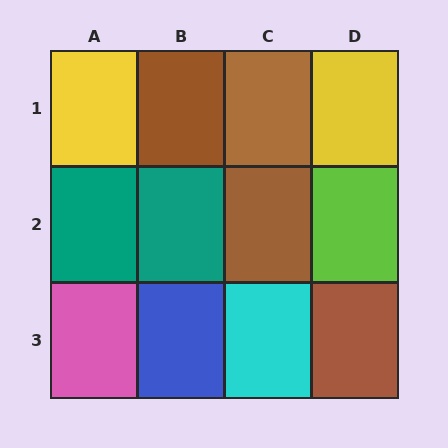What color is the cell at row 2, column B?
Teal.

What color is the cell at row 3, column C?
Cyan.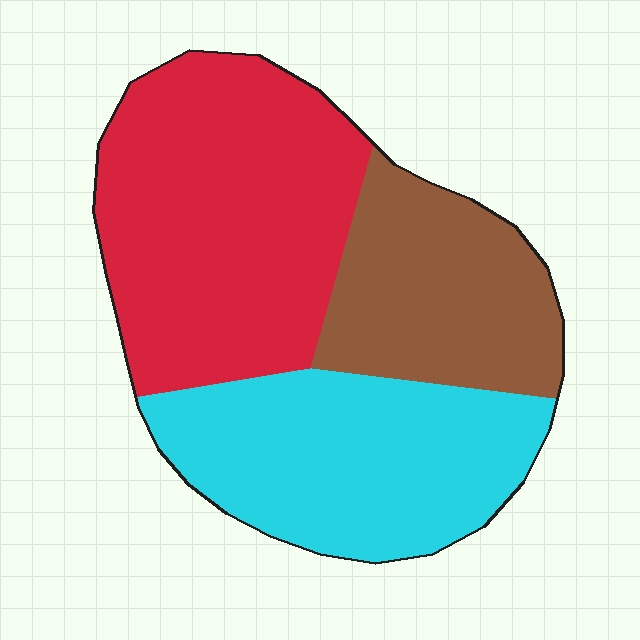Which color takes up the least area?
Brown, at roughly 25%.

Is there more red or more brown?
Red.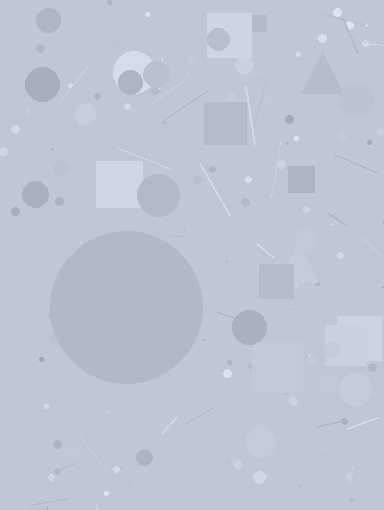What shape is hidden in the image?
A circle is hidden in the image.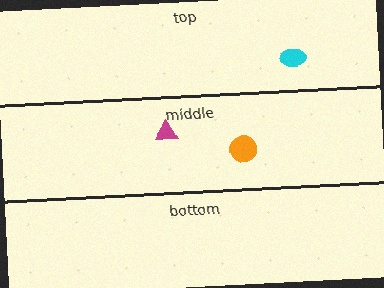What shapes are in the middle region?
The orange circle, the magenta triangle.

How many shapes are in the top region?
1.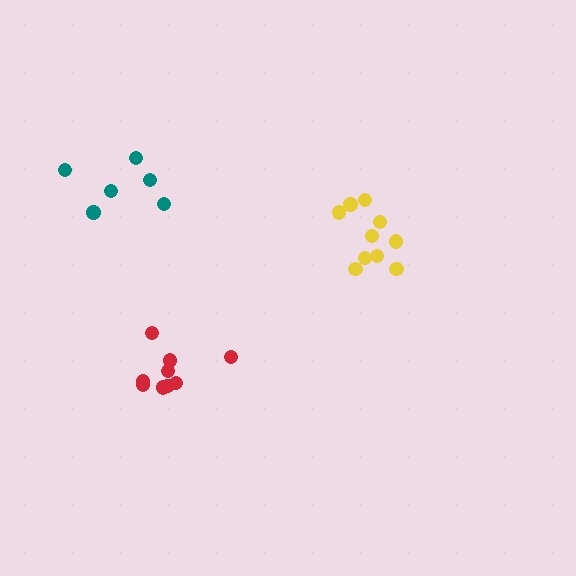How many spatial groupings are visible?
There are 3 spatial groupings.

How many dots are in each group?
Group 1: 10 dots, Group 2: 9 dots, Group 3: 6 dots (25 total).